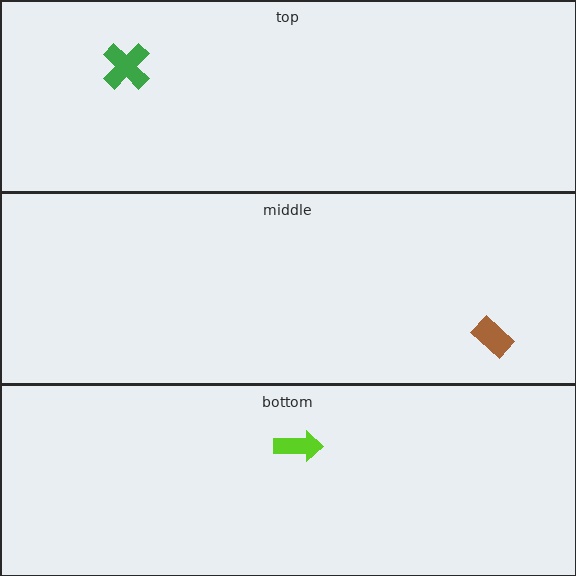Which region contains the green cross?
The top region.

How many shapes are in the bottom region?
1.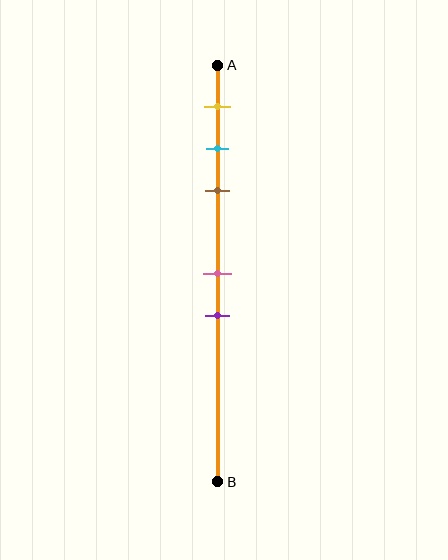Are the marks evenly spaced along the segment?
No, the marks are not evenly spaced.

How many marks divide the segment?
There are 5 marks dividing the segment.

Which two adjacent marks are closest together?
The cyan and brown marks are the closest adjacent pair.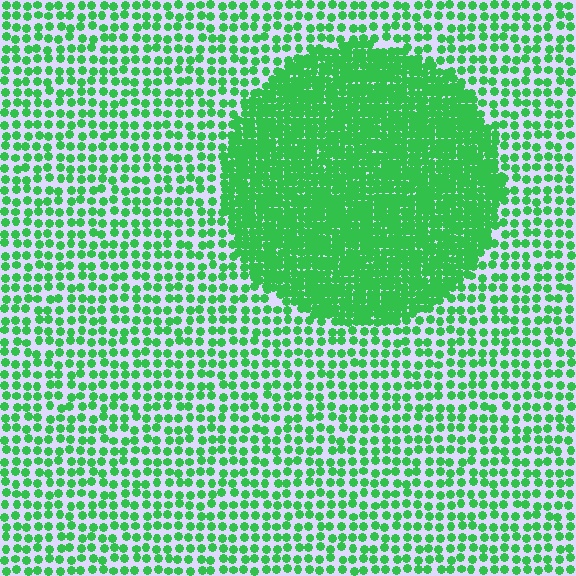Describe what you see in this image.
The image contains small green elements arranged at two different densities. A circle-shaped region is visible where the elements are more densely packed than the surrounding area.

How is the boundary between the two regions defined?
The boundary is defined by a change in element density (approximately 2.5x ratio). All elements are the same color, size, and shape.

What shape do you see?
I see a circle.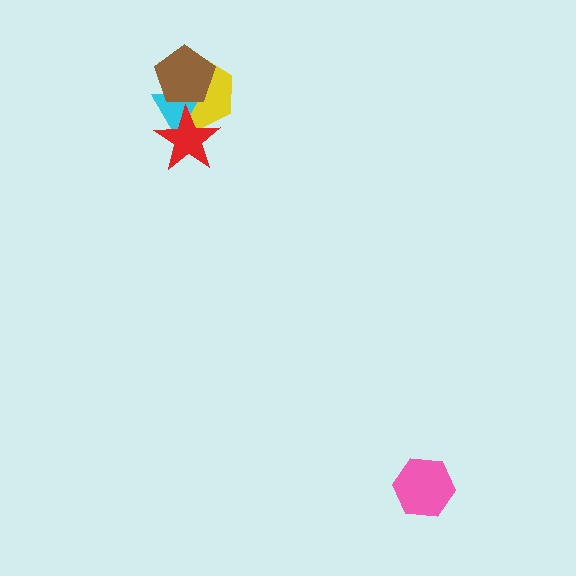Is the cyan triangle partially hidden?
Yes, it is partially covered by another shape.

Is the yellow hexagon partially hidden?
Yes, it is partially covered by another shape.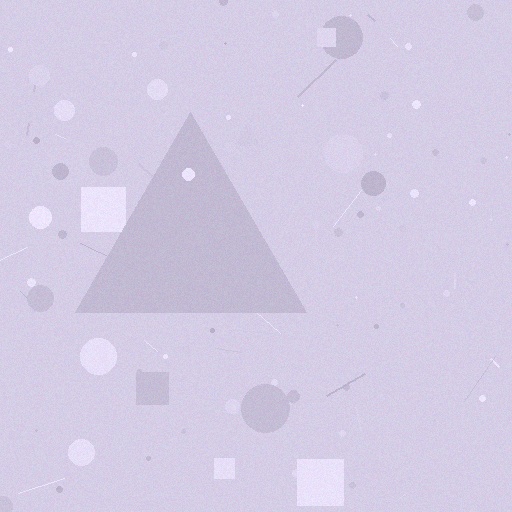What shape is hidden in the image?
A triangle is hidden in the image.